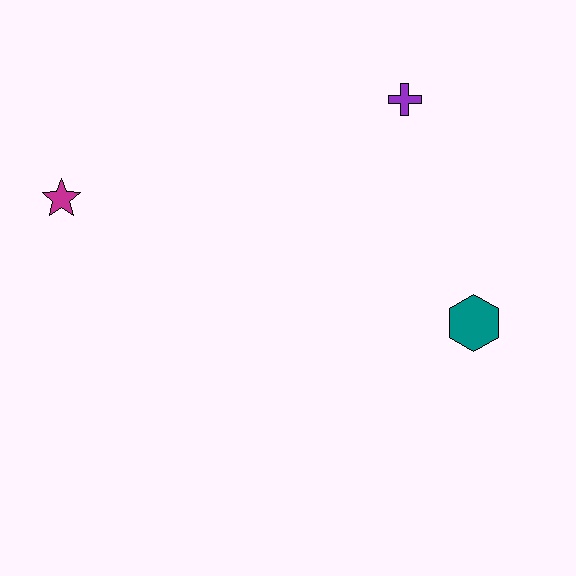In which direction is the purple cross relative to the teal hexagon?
The purple cross is above the teal hexagon.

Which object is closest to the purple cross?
The teal hexagon is closest to the purple cross.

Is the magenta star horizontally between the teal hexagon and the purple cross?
No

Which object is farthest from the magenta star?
The teal hexagon is farthest from the magenta star.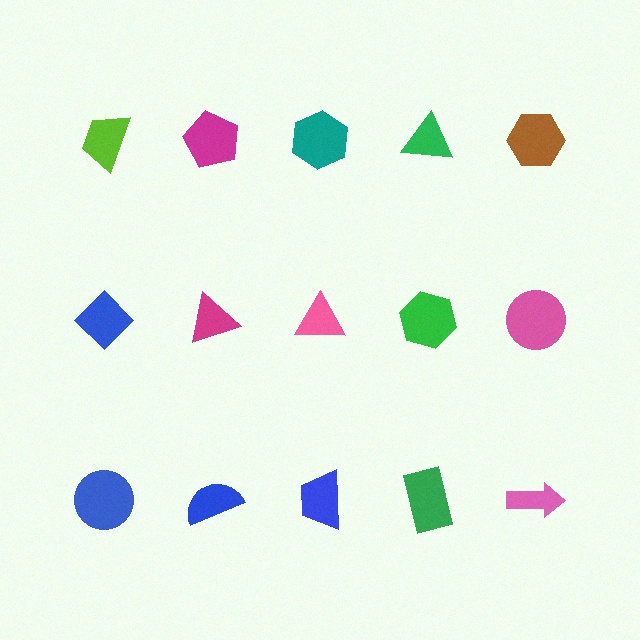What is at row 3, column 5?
A pink arrow.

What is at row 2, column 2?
A magenta triangle.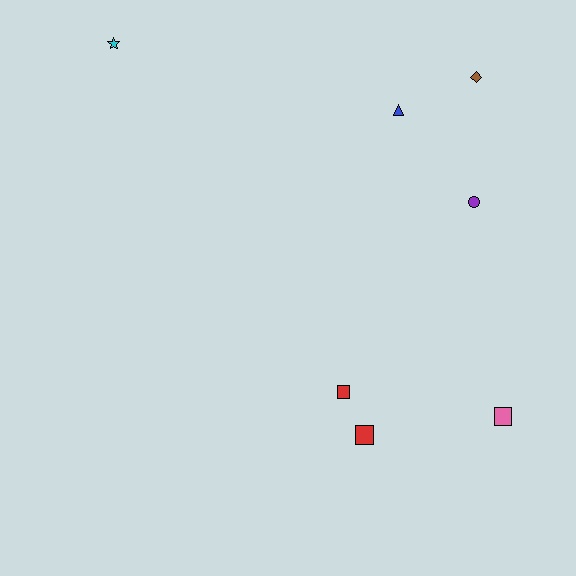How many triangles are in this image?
There is 1 triangle.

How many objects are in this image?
There are 7 objects.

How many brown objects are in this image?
There is 1 brown object.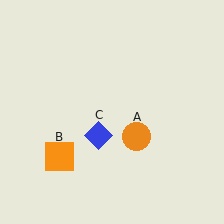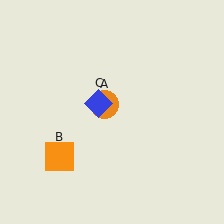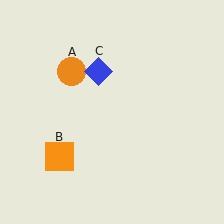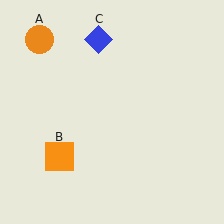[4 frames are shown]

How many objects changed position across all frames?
2 objects changed position: orange circle (object A), blue diamond (object C).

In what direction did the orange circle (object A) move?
The orange circle (object A) moved up and to the left.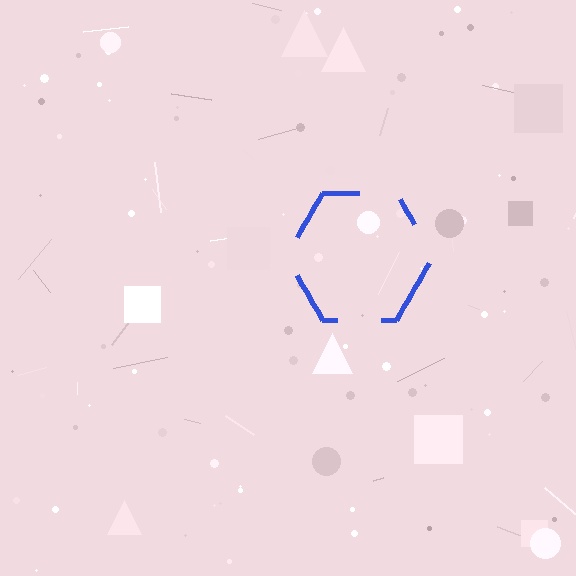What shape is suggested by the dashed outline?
The dashed outline suggests a hexagon.